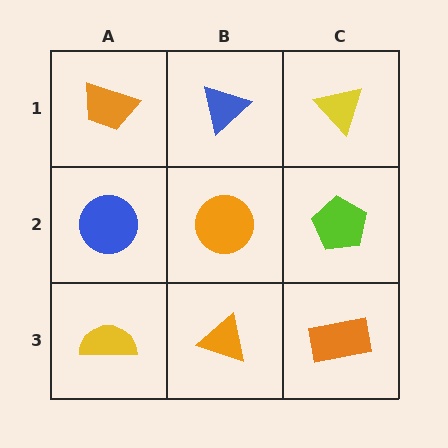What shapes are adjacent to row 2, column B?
A blue triangle (row 1, column B), an orange triangle (row 3, column B), a blue circle (row 2, column A), a lime pentagon (row 2, column C).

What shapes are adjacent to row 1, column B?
An orange circle (row 2, column B), an orange trapezoid (row 1, column A), a yellow triangle (row 1, column C).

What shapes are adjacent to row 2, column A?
An orange trapezoid (row 1, column A), a yellow semicircle (row 3, column A), an orange circle (row 2, column B).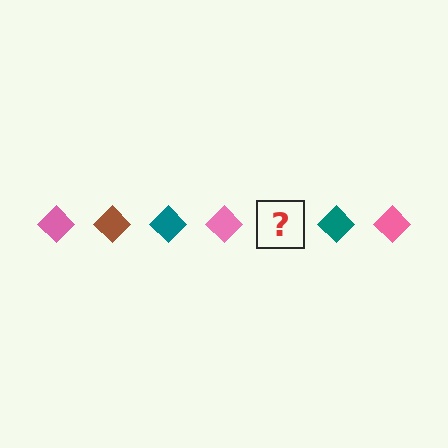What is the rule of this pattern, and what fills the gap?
The rule is that the pattern cycles through pink, brown, teal diamonds. The gap should be filled with a brown diamond.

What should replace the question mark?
The question mark should be replaced with a brown diamond.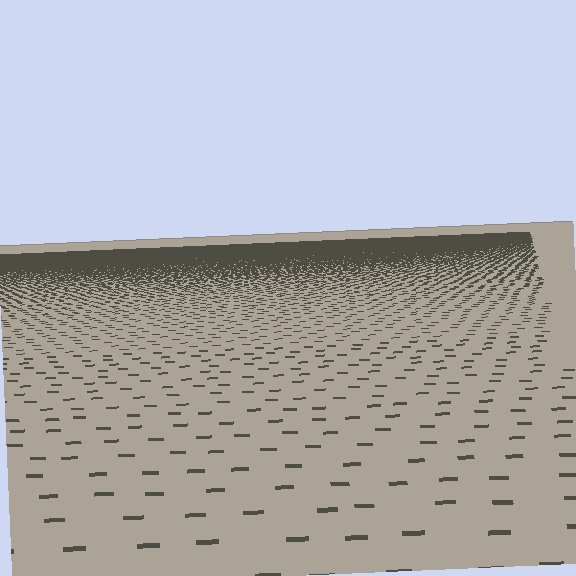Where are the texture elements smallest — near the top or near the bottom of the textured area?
Near the top.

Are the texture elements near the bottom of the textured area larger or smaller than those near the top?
Larger. Near the bottom, elements are closer to the viewer and appear at a bigger on-screen size.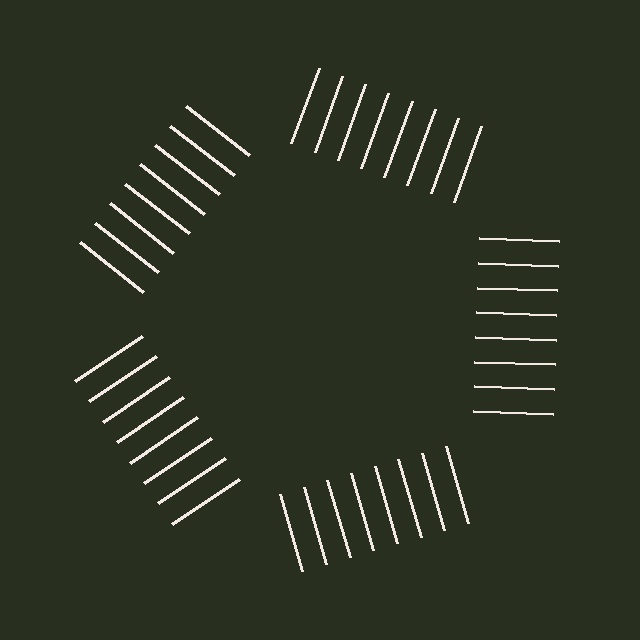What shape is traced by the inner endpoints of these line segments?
An illusory pentagon — the line segments terminate on its edges but no continuous stroke is drawn.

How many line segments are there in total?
40 — 8 along each of the 5 edges.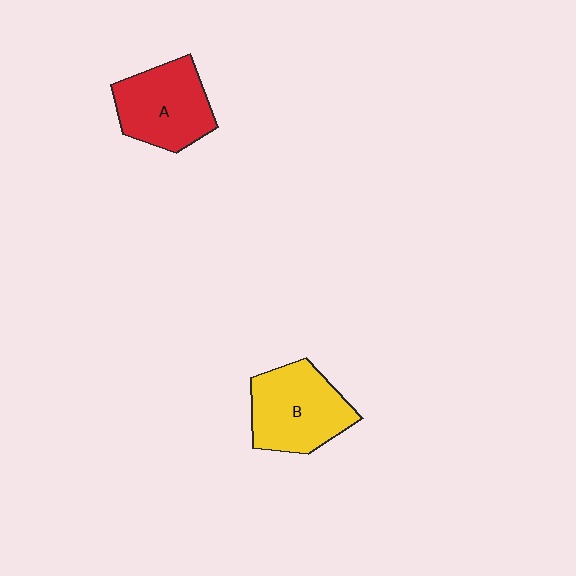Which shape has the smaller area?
Shape A (red).